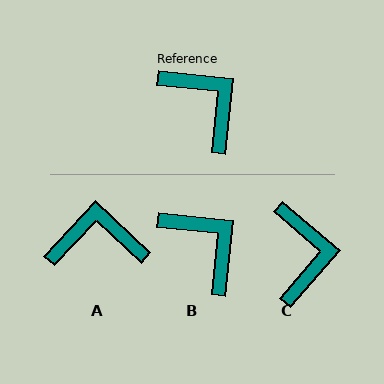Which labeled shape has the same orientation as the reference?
B.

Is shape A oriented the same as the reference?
No, it is off by about 53 degrees.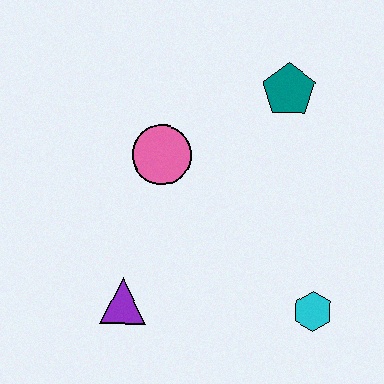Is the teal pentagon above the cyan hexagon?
Yes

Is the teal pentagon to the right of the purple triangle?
Yes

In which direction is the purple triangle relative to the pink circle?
The purple triangle is below the pink circle.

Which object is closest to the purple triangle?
The pink circle is closest to the purple triangle.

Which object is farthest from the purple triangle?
The teal pentagon is farthest from the purple triangle.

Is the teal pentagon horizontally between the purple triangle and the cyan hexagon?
Yes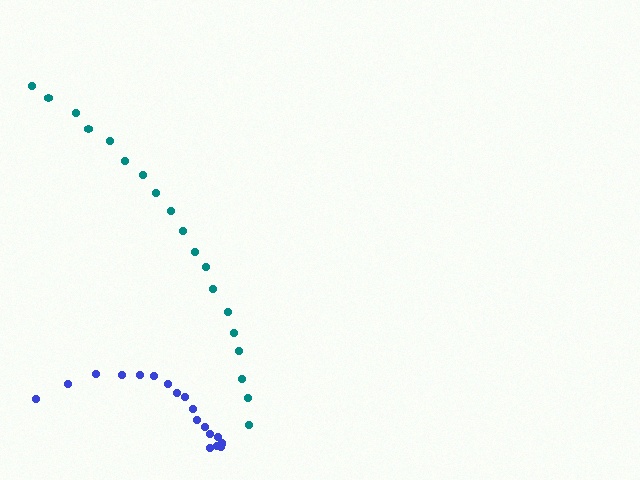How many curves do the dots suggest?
There are 2 distinct paths.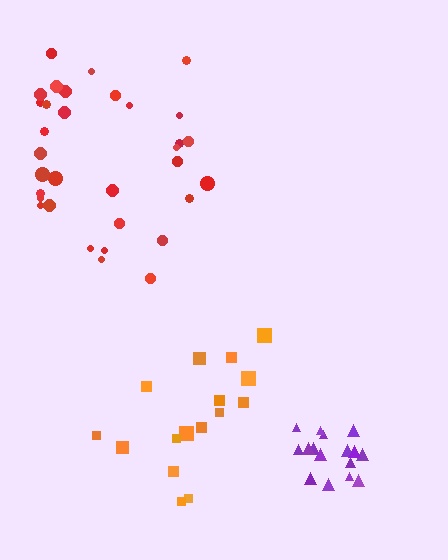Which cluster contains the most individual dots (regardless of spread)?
Red (33).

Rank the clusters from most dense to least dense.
purple, red, orange.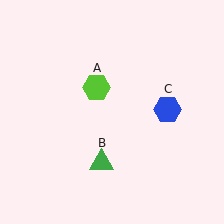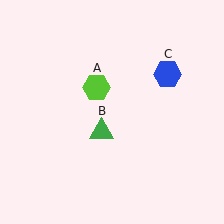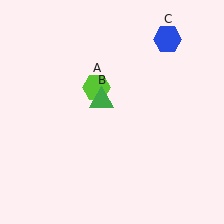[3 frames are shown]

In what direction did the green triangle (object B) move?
The green triangle (object B) moved up.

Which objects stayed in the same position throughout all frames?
Lime hexagon (object A) remained stationary.